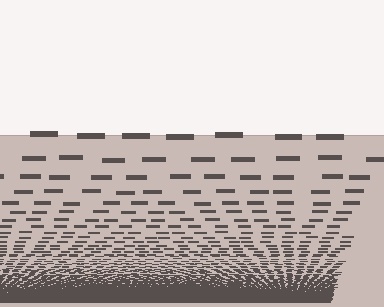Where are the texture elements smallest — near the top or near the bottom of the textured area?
Near the bottom.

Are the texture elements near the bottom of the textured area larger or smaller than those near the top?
Smaller. The gradient is inverted — elements near the bottom are smaller and denser.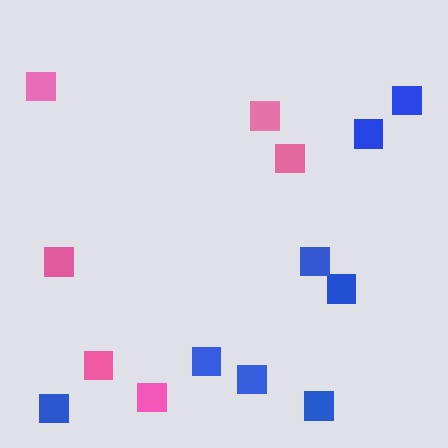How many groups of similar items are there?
There are 2 groups: one group of pink squares (6) and one group of blue squares (8).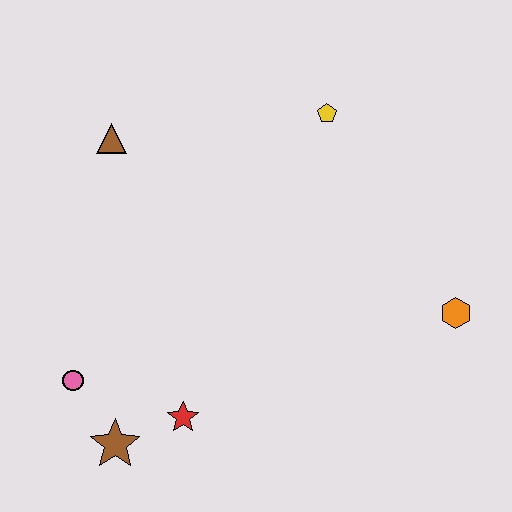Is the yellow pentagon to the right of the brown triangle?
Yes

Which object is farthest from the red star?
The yellow pentagon is farthest from the red star.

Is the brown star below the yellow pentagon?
Yes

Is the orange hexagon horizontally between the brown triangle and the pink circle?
No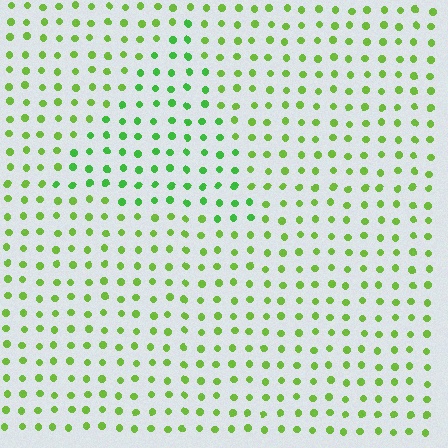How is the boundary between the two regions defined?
The boundary is defined purely by a slight shift in hue (about 24 degrees). Spacing, size, and orientation are identical on both sides.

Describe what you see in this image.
The image is filled with small lime elements in a uniform arrangement. A triangle-shaped region is visible where the elements are tinted to a slightly different hue, forming a subtle color boundary.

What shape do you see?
I see a triangle.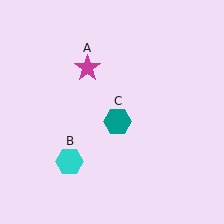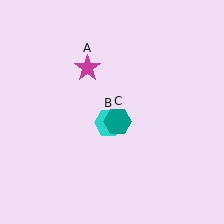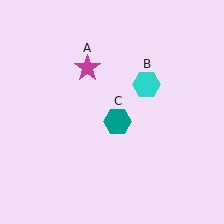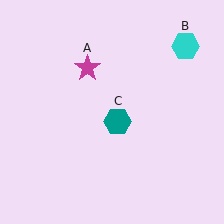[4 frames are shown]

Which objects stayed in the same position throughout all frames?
Magenta star (object A) and teal hexagon (object C) remained stationary.